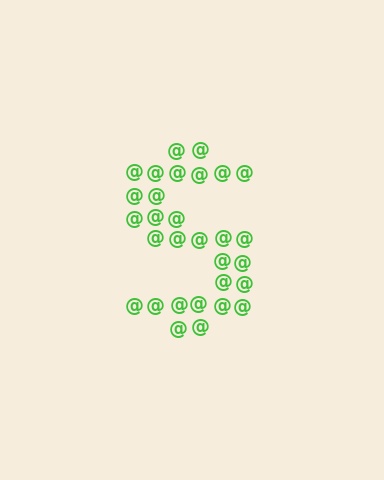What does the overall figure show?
The overall figure shows the letter S.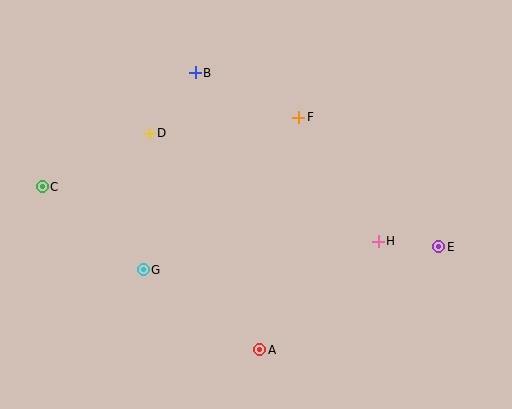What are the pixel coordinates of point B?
Point B is at (195, 73).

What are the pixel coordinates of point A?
Point A is at (260, 350).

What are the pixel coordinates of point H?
Point H is at (378, 241).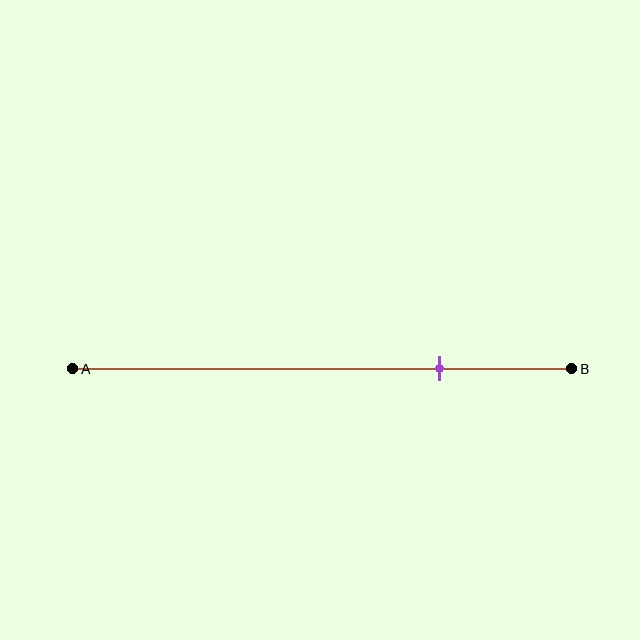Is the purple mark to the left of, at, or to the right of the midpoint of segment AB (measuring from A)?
The purple mark is to the right of the midpoint of segment AB.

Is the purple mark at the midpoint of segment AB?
No, the mark is at about 75% from A, not at the 50% midpoint.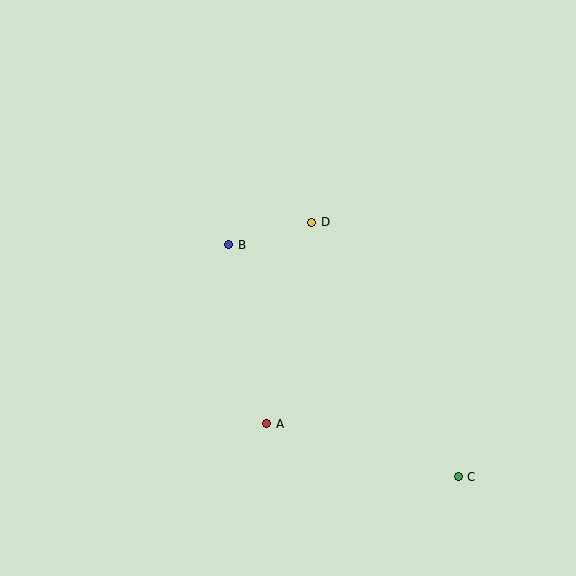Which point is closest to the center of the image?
Point D at (312, 222) is closest to the center.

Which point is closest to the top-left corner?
Point B is closest to the top-left corner.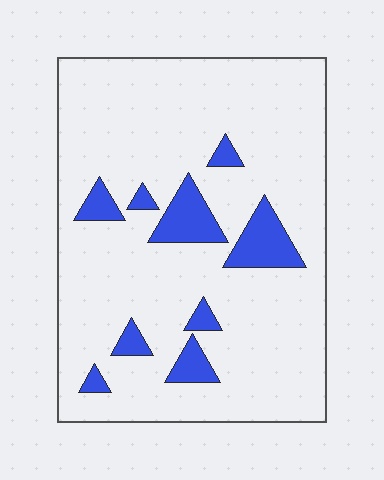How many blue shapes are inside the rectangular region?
9.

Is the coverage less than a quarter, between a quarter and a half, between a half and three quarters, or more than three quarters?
Less than a quarter.